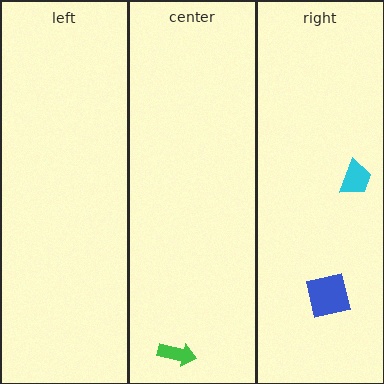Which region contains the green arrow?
The center region.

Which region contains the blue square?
The right region.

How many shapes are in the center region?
1.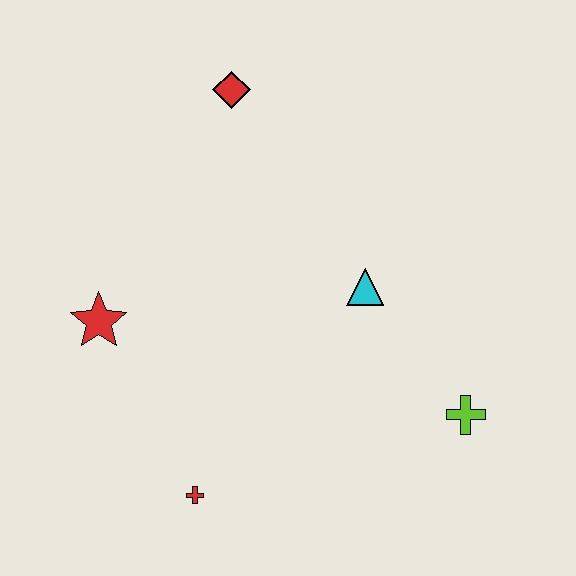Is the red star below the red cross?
No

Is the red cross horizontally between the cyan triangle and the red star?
Yes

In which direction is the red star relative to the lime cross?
The red star is to the left of the lime cross.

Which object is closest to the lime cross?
The cyan triangle is closest to the lime cross.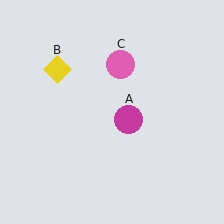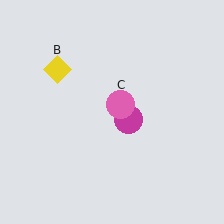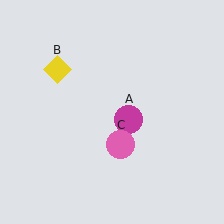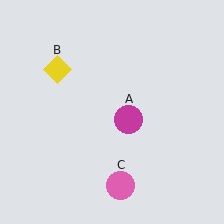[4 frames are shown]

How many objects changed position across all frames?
1 object changed position: pink circle (object C).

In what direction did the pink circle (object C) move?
The pink circle (object C) moved down.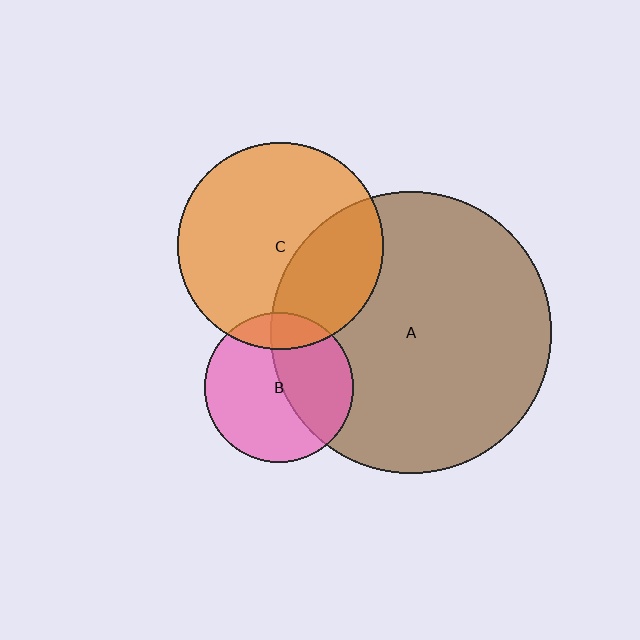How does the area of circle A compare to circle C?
Approximately 1.9 times.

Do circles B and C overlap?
Yes.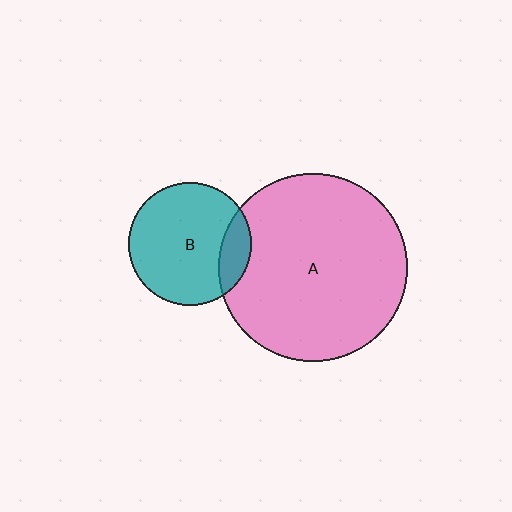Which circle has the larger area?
Circle A (pink).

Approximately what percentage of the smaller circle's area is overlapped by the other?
Approximately 15%.